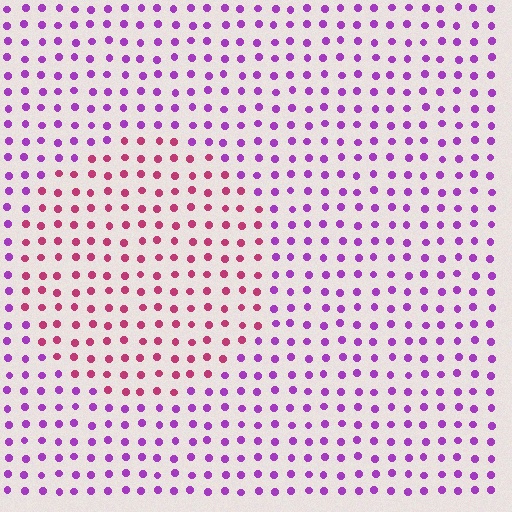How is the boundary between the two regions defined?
The boundary is defined purely by a slight shift in hue (about 45 degrees). Spacing, size, and orientation are identical on both sides.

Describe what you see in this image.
The image is filled with small purple elements in a uniform arrangement. A circle-shaped region is visible where the elements are tinted to a slightly different hue, forming a subtle color boundary.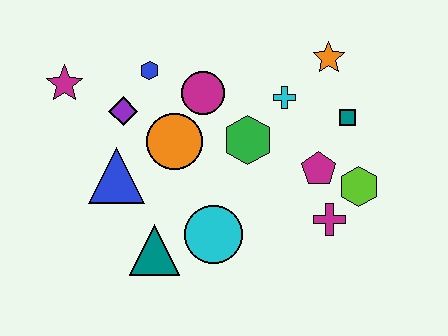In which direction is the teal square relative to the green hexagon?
The teal square is to the right of the green hexagon.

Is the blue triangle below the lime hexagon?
No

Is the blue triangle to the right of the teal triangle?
No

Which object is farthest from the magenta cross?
The magenta star is farthest from the magenta cross.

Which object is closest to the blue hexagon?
The purple diamond is closest to the blue hexagon.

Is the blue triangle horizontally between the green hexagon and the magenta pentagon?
No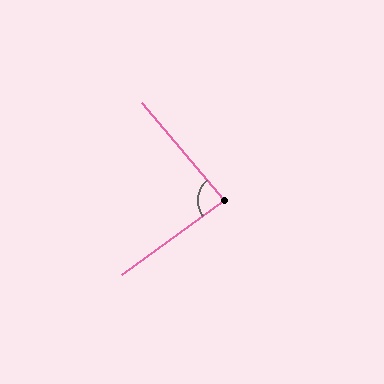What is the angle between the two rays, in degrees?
Approximately 86 degrees.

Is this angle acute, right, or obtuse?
It is approximately a right angle.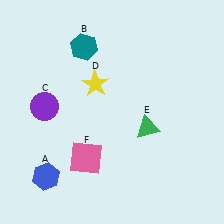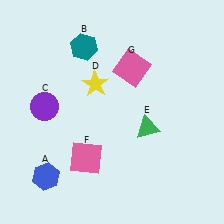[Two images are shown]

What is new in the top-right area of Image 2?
A pink square (G) was added in the top-right area of Image 2.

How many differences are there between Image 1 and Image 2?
There is 1 difference between the two images.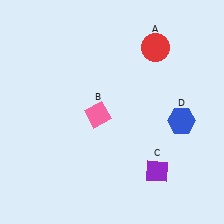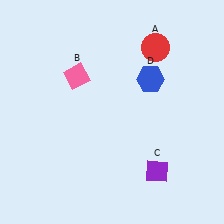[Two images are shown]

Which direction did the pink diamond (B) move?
The pink diamond (B) moved up.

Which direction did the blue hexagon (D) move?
The blue hexagon (D) moved up.